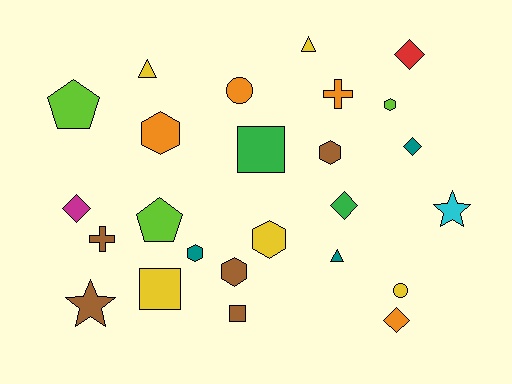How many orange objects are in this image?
There are 4 orange objects.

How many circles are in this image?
There are 2 circles.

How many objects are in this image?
There are 25 objects.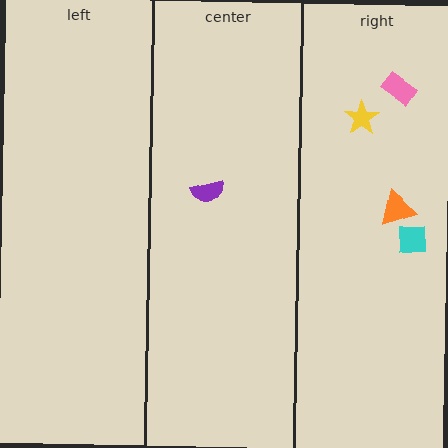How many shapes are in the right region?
4.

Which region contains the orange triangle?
The right region.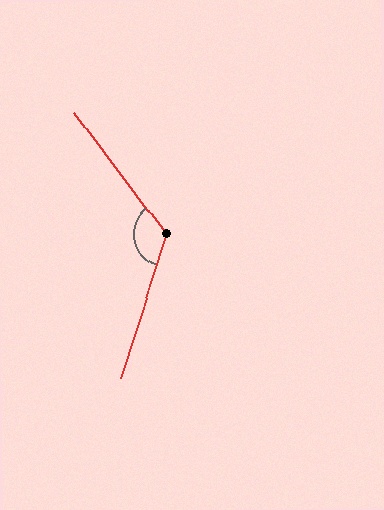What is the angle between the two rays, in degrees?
Approximately 125 degrees.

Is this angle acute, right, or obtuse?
It is obtuse.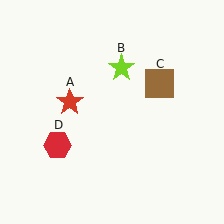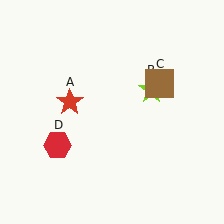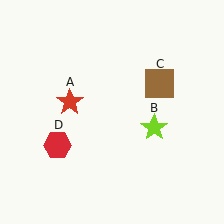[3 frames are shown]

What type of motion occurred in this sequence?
The lime star (object B) rotated clockwise around the center of the scene.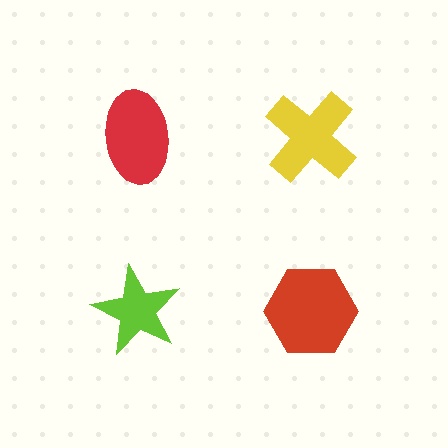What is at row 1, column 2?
A yellow cross.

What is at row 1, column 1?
A red ellipse.